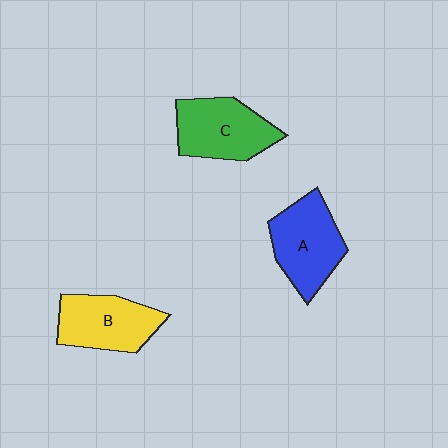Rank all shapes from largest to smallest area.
From largest to smallest: A (blue), C (green), B (yellow).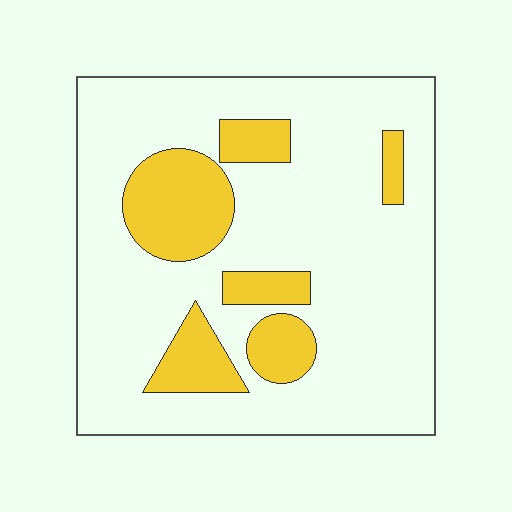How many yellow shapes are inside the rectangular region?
6.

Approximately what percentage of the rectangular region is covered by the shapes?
Approximately 20%.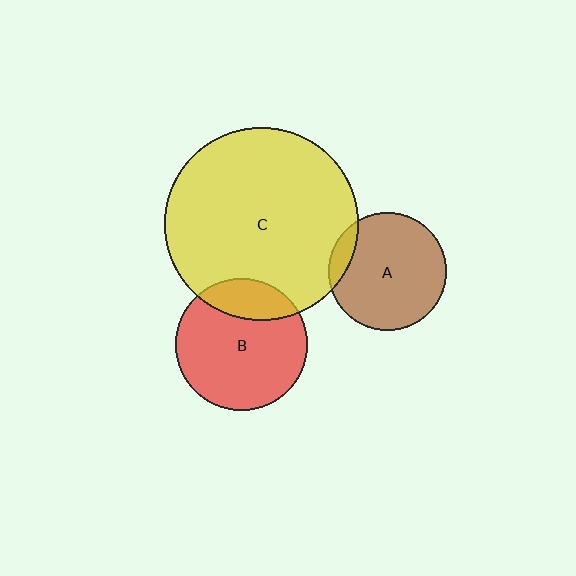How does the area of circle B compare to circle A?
Approximately 1.3 times.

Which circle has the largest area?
Circle C (yellow).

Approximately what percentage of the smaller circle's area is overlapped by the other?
Approximately 10%.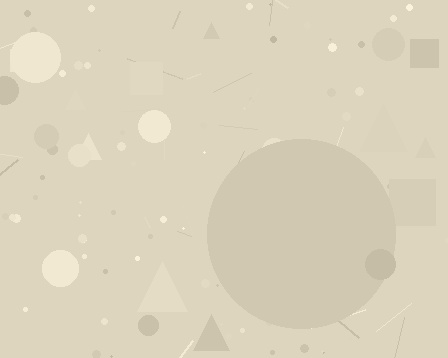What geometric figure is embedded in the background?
A circle is embedded in the background.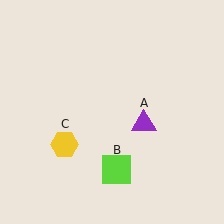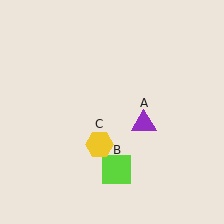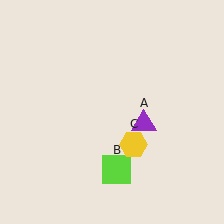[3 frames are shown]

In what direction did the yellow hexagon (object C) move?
The yellow hexagon (object C) moved right.